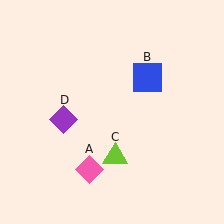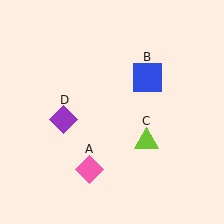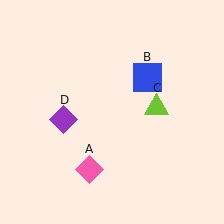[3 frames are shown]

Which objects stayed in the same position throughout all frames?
Pink diamond (object A) and blue square (object B) and purple diamond (object D) remained stationary.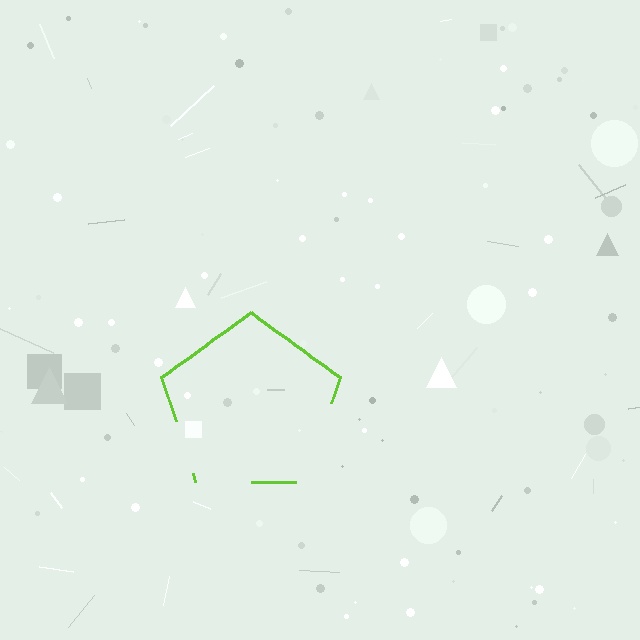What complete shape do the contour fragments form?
The contour fragments form a pentagon.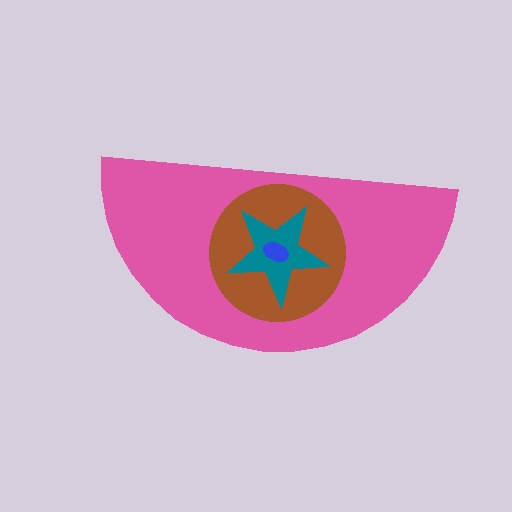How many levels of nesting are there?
4.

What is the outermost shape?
The pink semicircle.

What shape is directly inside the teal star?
The blue ellipse.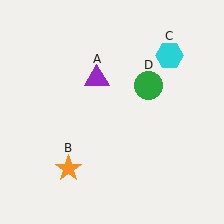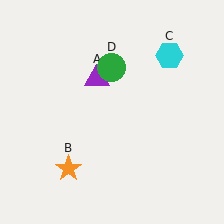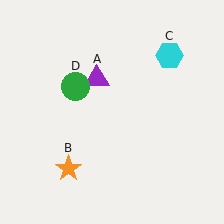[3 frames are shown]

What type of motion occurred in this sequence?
The green circle (object D) rotated counterclockwise around the center of the scene.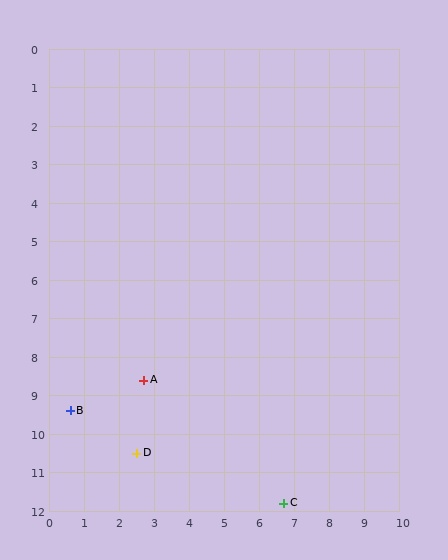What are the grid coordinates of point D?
Point D is at approximately (2.5, 10.5).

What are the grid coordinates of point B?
Point B is at approximately (0.6, 9.4).